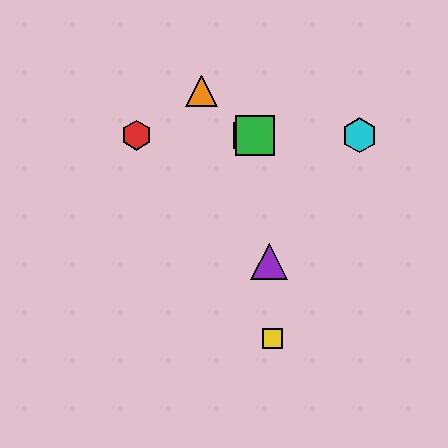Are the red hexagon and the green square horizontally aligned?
Yes, both are at y≈135.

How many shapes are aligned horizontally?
4 shapes (the red hexagon, the blue square, the green square, the cyan hexagon) are aligned horizontally.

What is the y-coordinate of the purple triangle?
The purple triangle is at y≈261.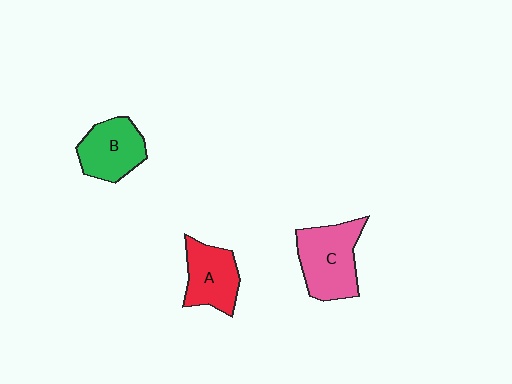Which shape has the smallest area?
Shape A (red).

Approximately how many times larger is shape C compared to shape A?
Approximately 1.3 times.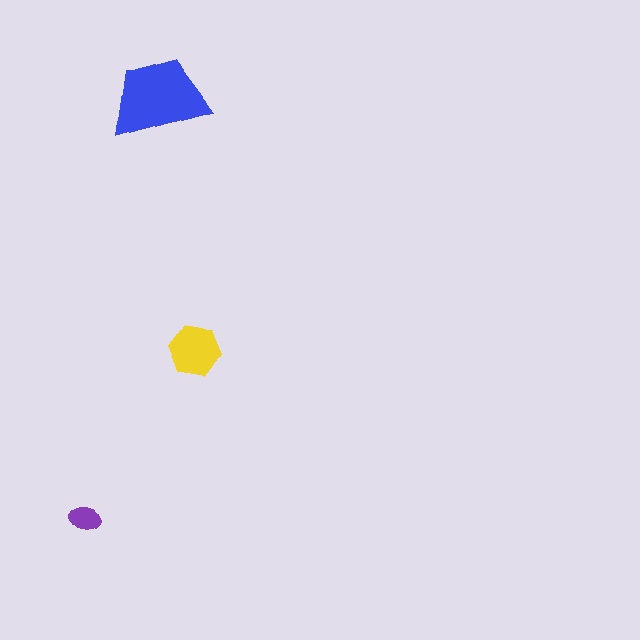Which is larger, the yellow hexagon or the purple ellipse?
The yellow hexagon.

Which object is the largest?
The blue trapezoid.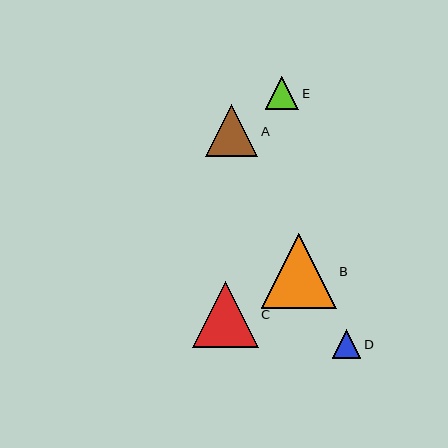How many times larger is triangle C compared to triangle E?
Triangle C is approximately 2.0 times the size of triangle E.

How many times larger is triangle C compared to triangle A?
Triangle C is approximately 1.3 times the size of triangle A.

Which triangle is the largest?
Triangle B is the largest with a size of approximately 75 pixels.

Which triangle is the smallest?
Triangle D is the smallest with a size of approximately 28 pixels.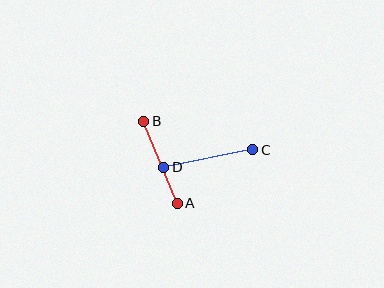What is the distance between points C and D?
The distance is approximately 91 pixels.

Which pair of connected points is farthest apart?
Points C and D are farthest apart.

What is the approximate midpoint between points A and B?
The midpoint is at approximately (160, 162) pixels.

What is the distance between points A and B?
The distance is approximately 88 pixels.